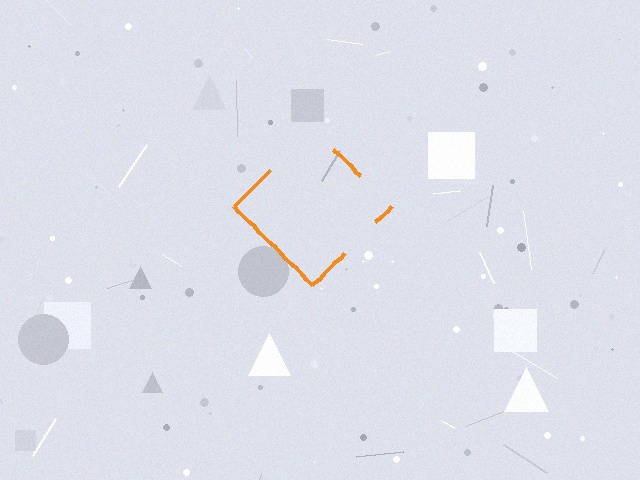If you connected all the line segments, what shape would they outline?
They would outline a diamond.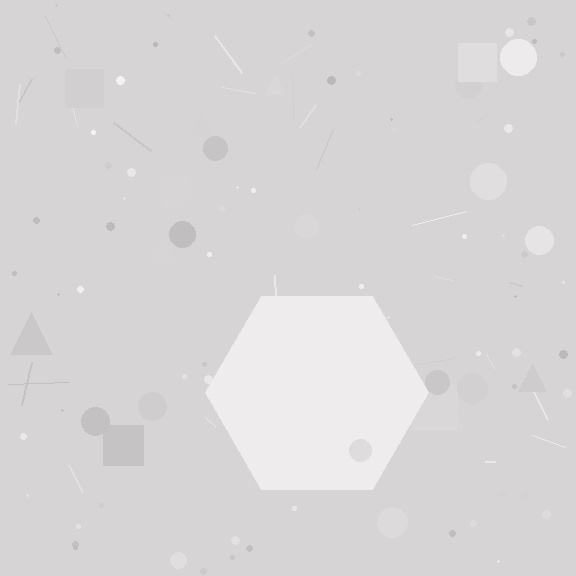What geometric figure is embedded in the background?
A hexagon is embedded in the background.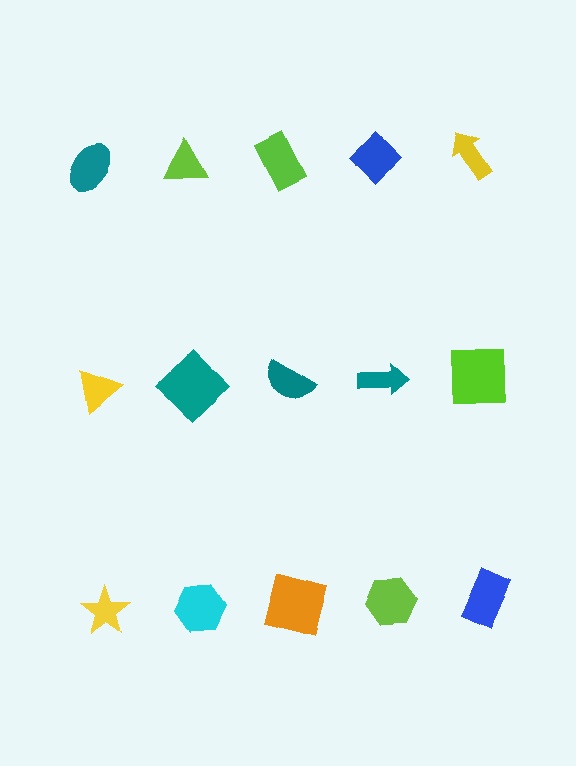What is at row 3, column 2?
A cyan hexagon.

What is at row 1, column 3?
A lime rectangle.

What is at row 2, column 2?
A teal diamond.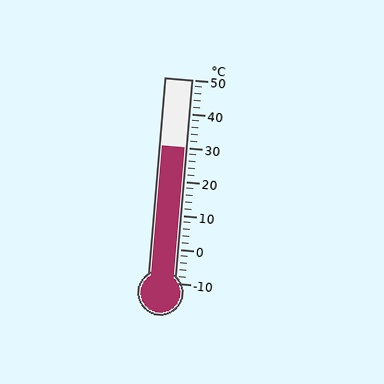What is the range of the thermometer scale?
The thermometer scale ranges from -10°C to 50°C.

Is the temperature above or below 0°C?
The temperature is above 0°C.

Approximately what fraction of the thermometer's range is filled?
The thermometer is filled to approximately 65% of its range.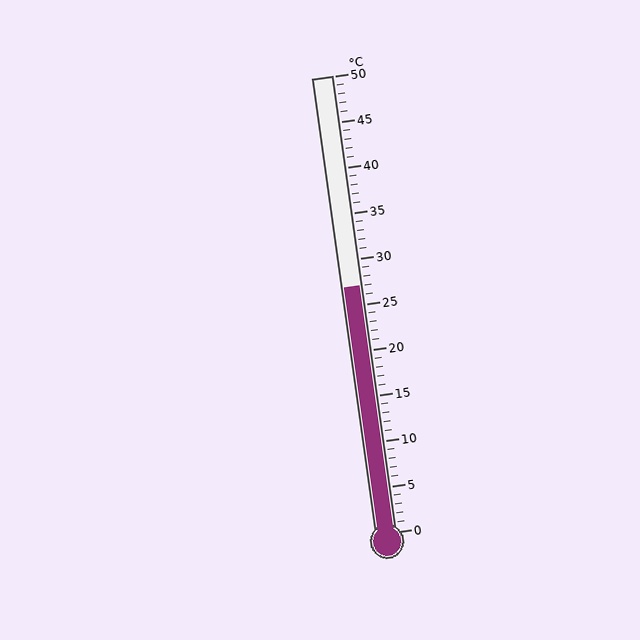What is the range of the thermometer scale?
The thermometer scale ranges from 0°C to 50°C.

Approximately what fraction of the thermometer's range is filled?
The thermometer is filled to approximately 55% of its range.